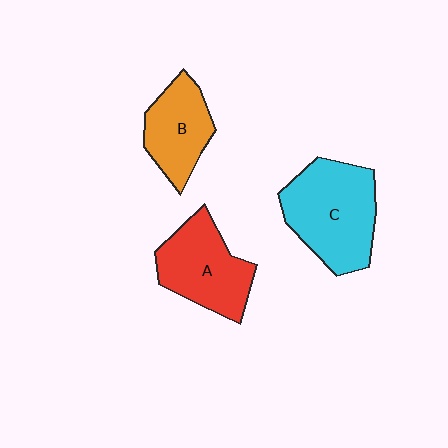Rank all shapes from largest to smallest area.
From largest to smallest: C (cyan), A (red), B (orange).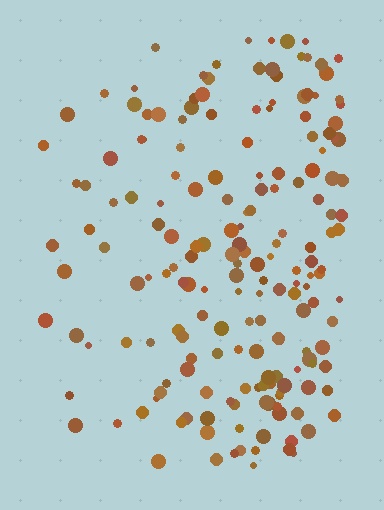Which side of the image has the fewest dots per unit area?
The left.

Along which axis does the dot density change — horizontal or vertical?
Horizontal.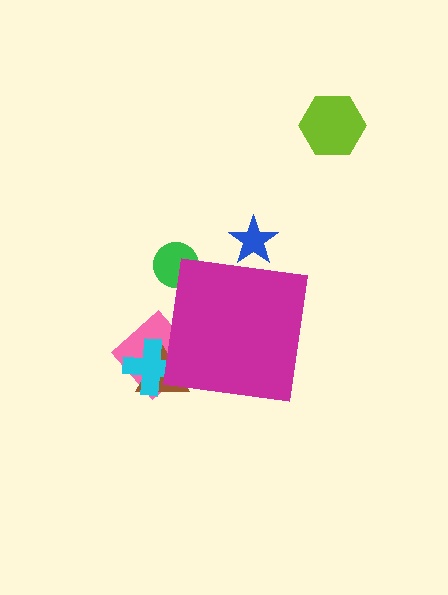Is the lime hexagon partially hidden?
No, the lime hexagon is fully visible.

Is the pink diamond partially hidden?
Yes, the pink diamond is partially hidden behind the magenta square.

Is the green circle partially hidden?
Yes, the green circle is partially hidden behind the magenta square.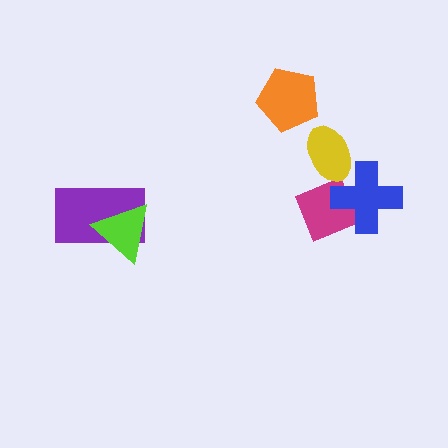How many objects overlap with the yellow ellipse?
2 objects overlap with the yellow ellipse.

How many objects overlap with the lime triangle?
1 object overlaps with the lime triangle.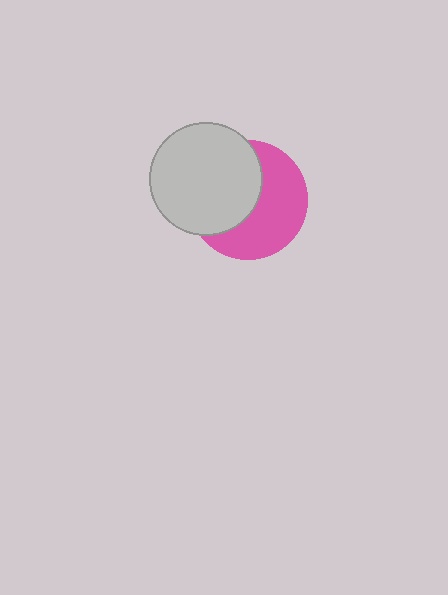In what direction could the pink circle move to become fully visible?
The pink circle could move right. That would shift it out from behind the light gray circle entirely.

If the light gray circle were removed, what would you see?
You would see the complete pink circle.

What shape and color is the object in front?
The object in front is a light gray circle.